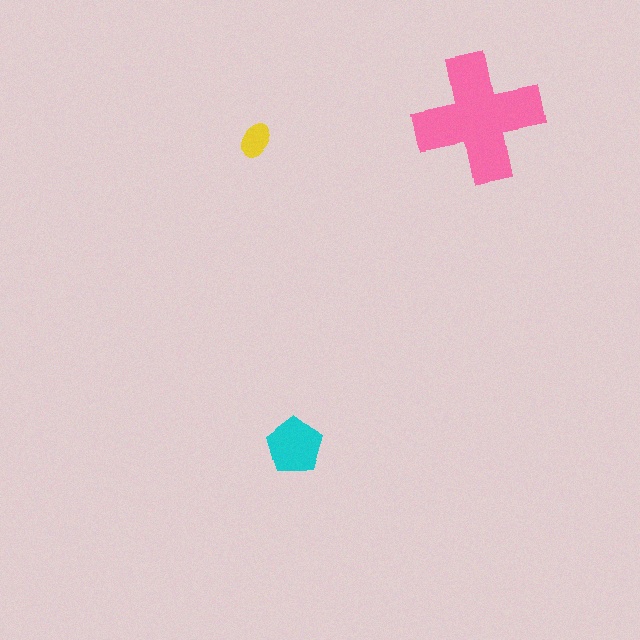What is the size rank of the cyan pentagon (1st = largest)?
2nd.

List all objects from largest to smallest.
The pink cross, the cyan pentagon, the yellow ellipse.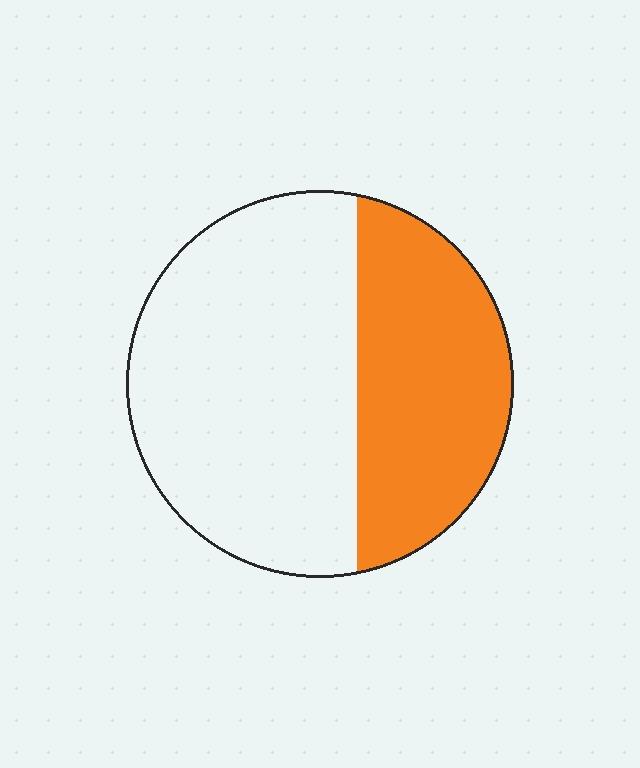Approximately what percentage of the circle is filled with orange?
Approximately 40%.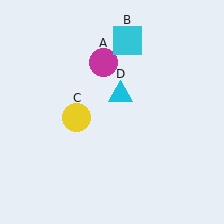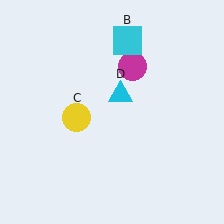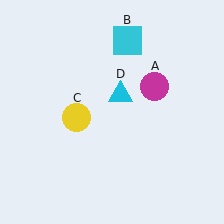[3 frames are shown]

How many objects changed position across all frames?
1 object changed position: magenta circle (object A).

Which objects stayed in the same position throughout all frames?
Cyan square (object B) and yellow circle (object C) and cyan triangle (object D) remained stationary.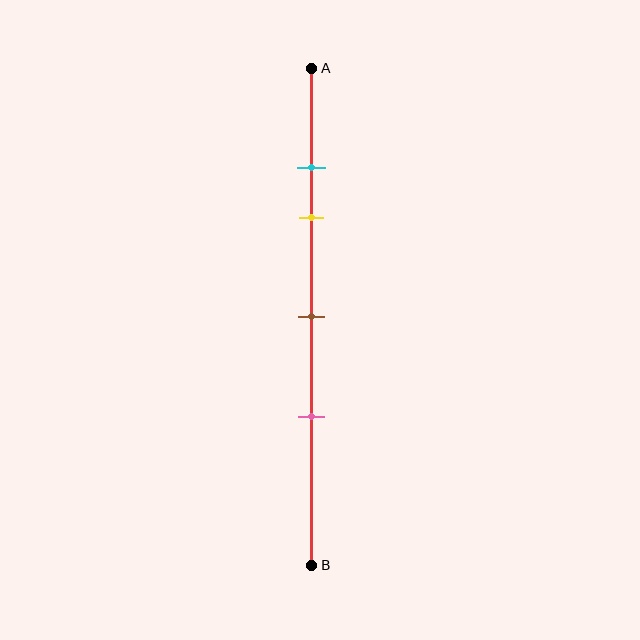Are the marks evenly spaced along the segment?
No, the marks are not evenly spaced.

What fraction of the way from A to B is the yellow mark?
The yellow mark is approximately 30% (0.3) of the way from A to B.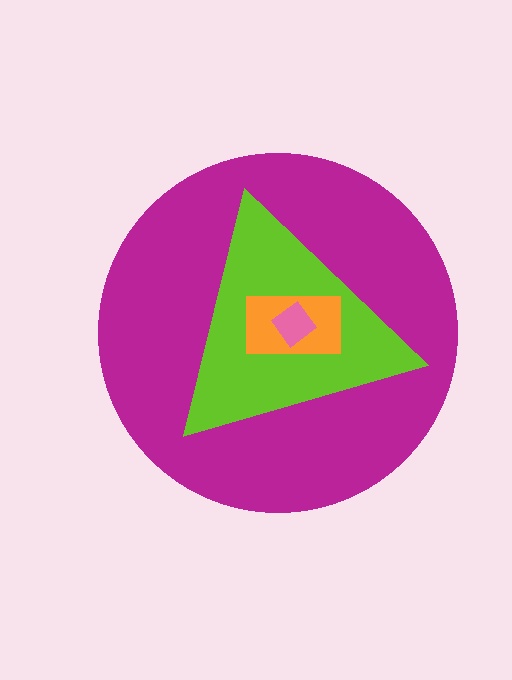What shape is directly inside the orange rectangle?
The pink diamond.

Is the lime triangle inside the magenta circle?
Yes.